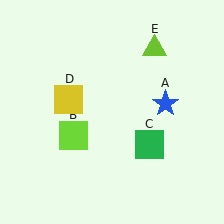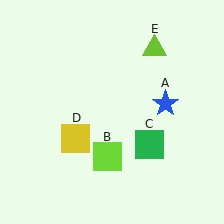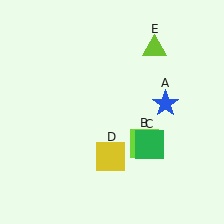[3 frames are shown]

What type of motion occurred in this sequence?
The lime square (object B), yellow square (object D) rotated counterclockwise around the center of the scene.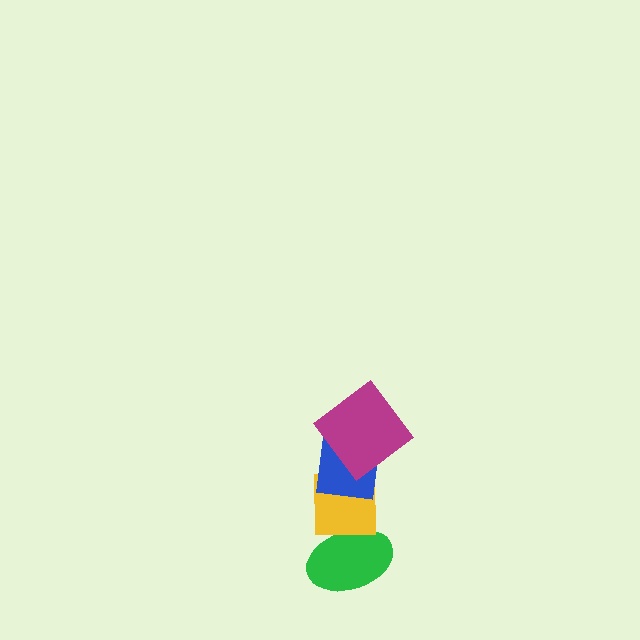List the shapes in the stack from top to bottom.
From top to bottom: the magenta diamond, the blue square, the yellow square, the green ellipse.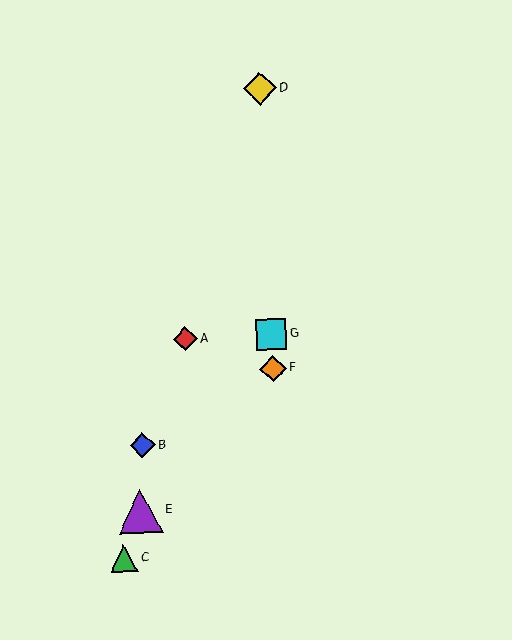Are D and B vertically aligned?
No, D is at x≈260 and B is at x≈143.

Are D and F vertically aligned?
Yes, both are at x≈260.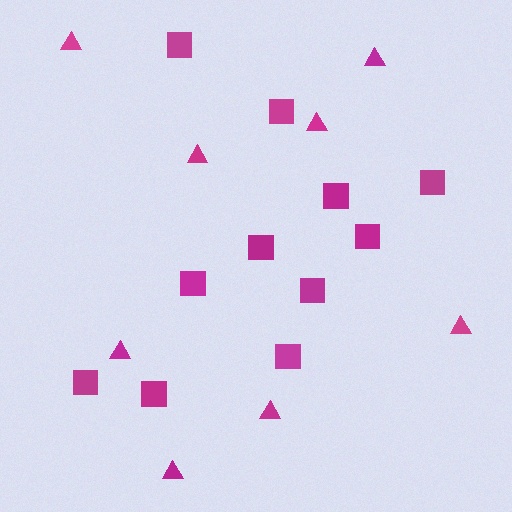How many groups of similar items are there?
There are 2 groups: one group of triangles (8) and one group of squares (11).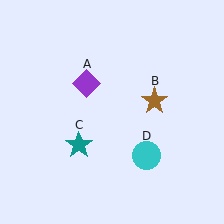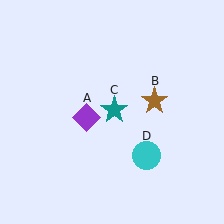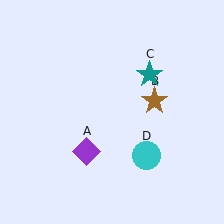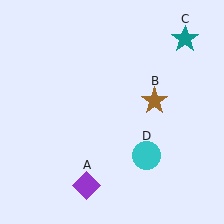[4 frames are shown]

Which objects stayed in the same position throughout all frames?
Brown star (object B) and cyan circle (object D) remained stationary.